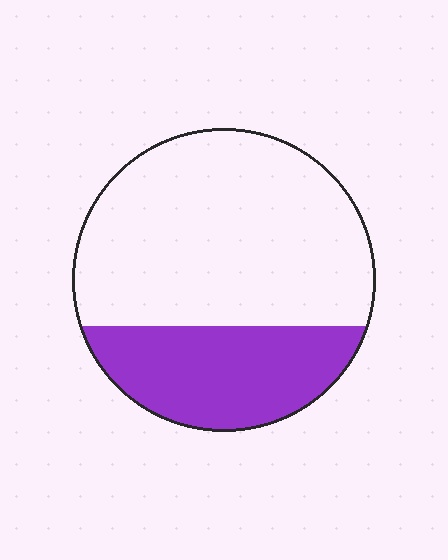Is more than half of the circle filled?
No.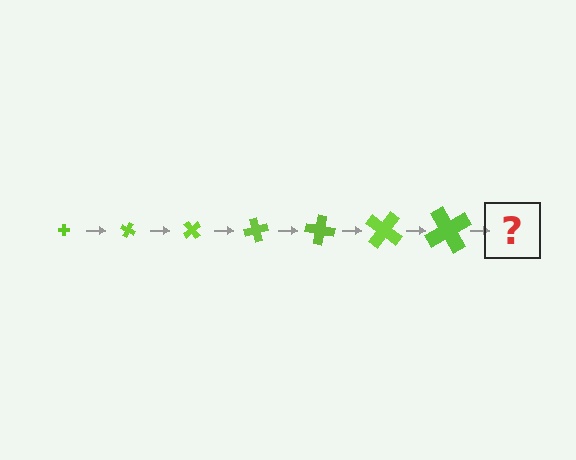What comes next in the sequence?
The next element should be a cross, larger than the previous one and rotated 175 degrees from the start.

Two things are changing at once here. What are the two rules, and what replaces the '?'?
The two rules are that the cross grows larger each step and it rotates 25 degrees each step. The '?' should be a cross, larger than the previous one and rotated 175 degrees from the start.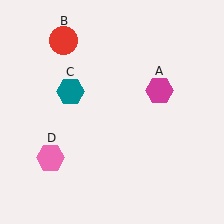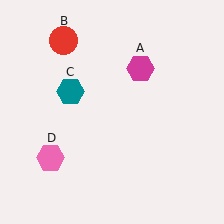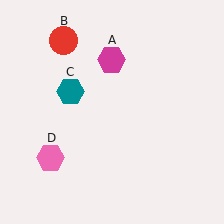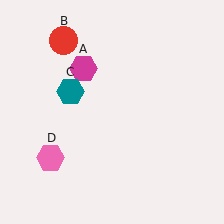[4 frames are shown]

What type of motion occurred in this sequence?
The magenta hexagon (object A) rotated counterclockwise around the center of the scene.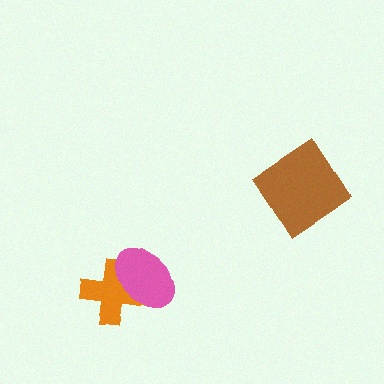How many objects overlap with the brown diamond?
0 objects overlap with the brown diamond.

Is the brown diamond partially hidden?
No, no other shape covers it.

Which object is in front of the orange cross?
The pink ellipse is in front of the orange cross.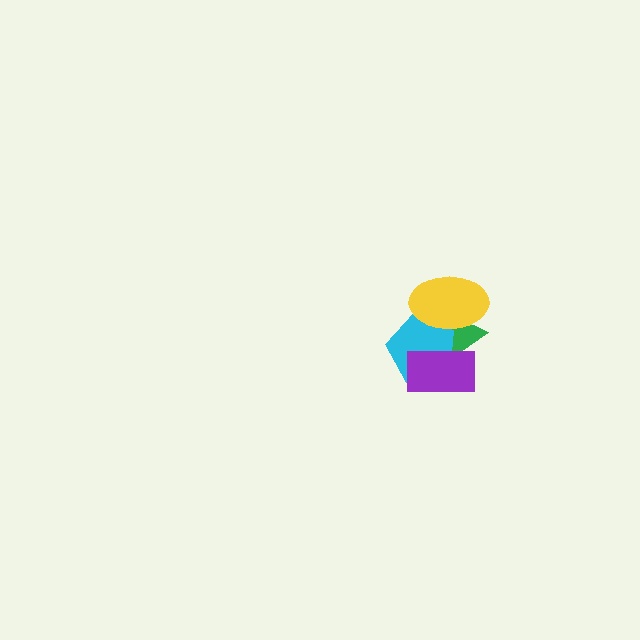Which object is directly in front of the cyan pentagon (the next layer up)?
The purple rectangle is directly in front of the cyan pentagon.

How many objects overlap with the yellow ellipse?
2 objects overlap with the yellow ellipse.